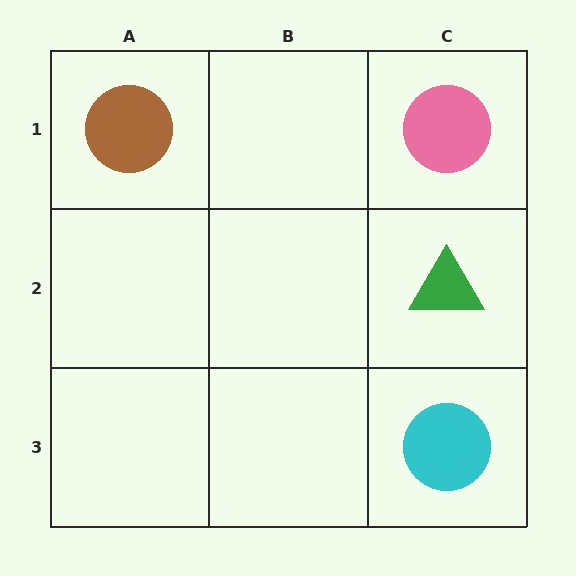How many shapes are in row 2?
1 shape.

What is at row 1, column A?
A brown circle.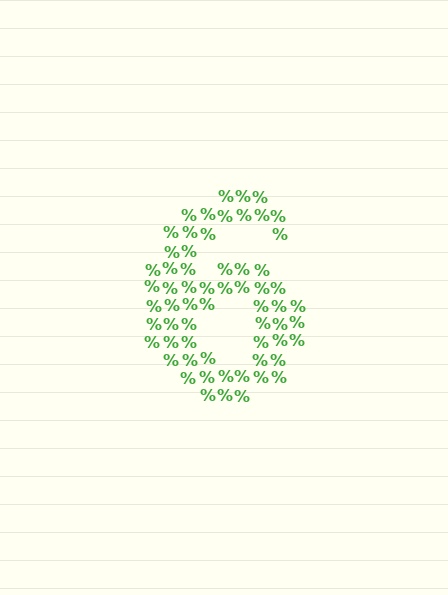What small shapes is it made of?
It is made of small percent signs.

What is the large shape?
The large shape is the digit 6.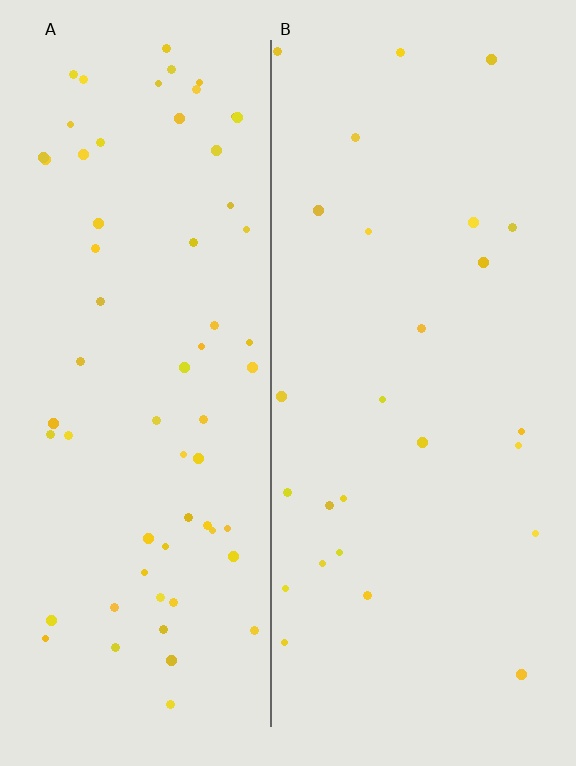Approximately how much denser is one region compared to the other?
Approximately 2.5× — region A over region B.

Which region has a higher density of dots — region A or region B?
A (the left).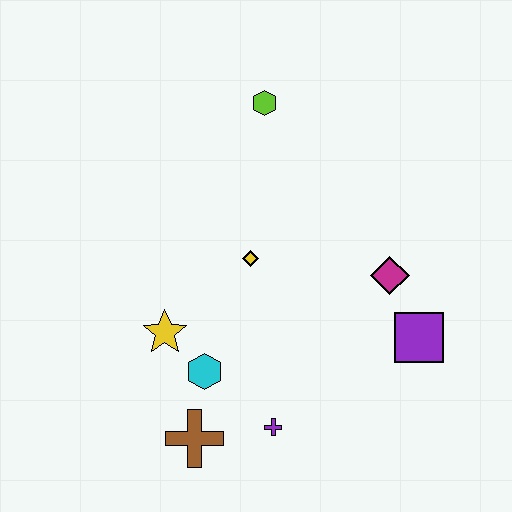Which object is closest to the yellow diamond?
The yellow star is closest to the yellow diamond.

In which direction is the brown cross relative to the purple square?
The brown cross is to the left of the purple square.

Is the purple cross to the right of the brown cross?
Yes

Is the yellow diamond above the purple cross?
Yes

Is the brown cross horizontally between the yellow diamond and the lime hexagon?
No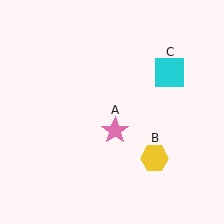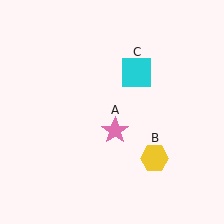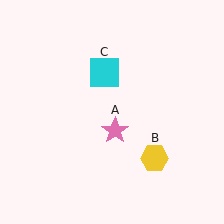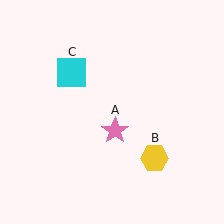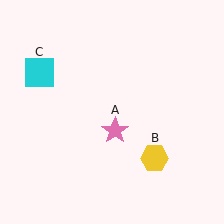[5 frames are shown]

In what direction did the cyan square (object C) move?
The cyan square (object C) moved left.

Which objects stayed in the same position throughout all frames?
Pink star (object A) and yellow hexagon (object B) remained stationary.